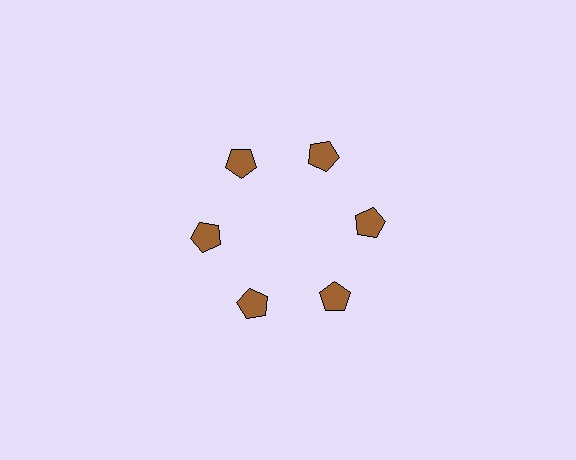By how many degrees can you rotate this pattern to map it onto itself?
The pattern maps onto itself every 60 degrees of rotation.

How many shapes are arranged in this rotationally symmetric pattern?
There are 6 shapes, arranged in 6 groups of 1.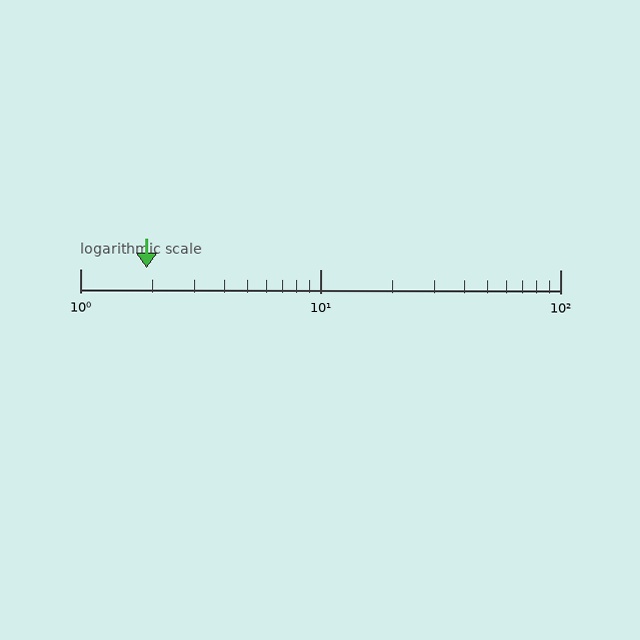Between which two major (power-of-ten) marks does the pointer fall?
The pointer is between 1 and 10.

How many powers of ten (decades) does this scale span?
The scale spans 2 decades, from 1 to 100.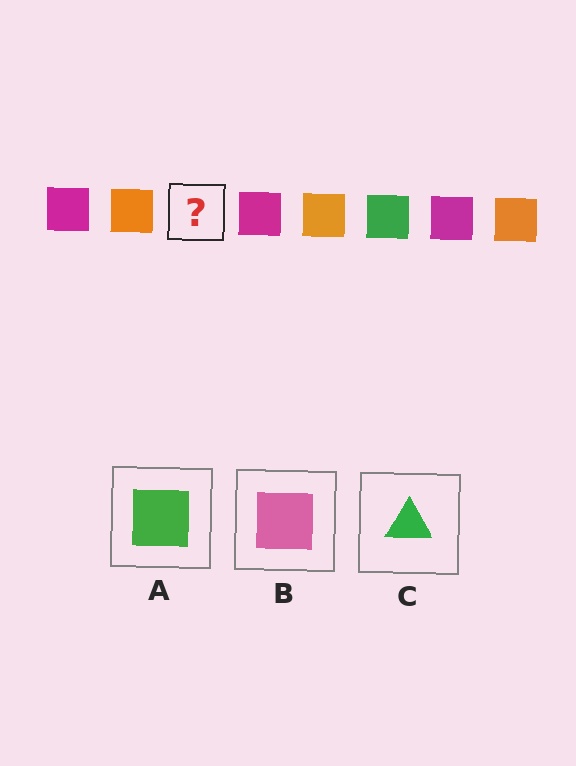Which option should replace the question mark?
Option A.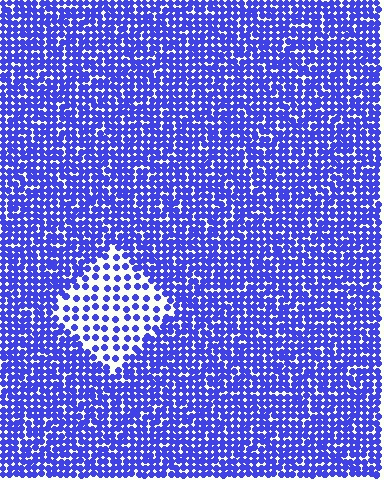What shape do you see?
I see a diamond.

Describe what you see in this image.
The image contains small blue elements arranged at two different densities. A diamond-shaped region is visible where the elements are less densely packed than the surrounding area.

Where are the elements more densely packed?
The elements are more densely packed outside the diamond boundary.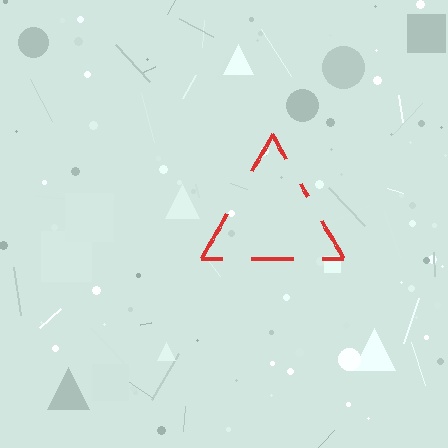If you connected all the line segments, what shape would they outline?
They would outline a triangle.